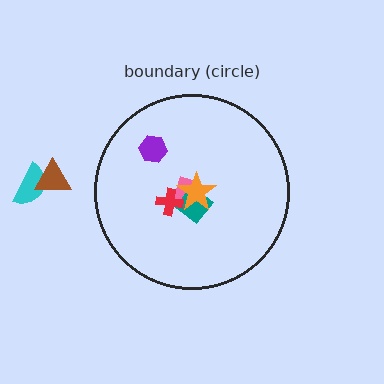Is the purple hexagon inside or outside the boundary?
Inside.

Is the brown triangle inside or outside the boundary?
Outside.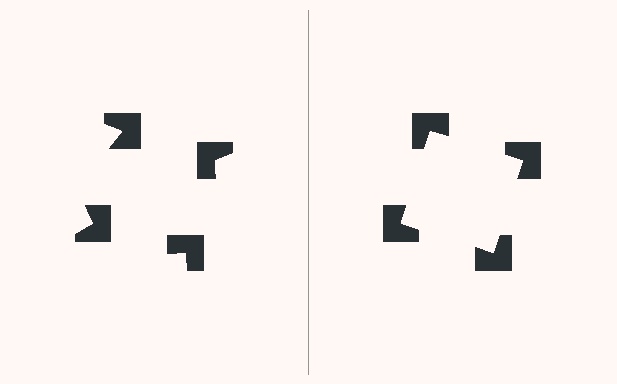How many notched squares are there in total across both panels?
8 — 4 on each side.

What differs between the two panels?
The notched squares are positioned identically on both sides; only the wedge orientations differ. On the right they align to a square; on the left they are misaligned.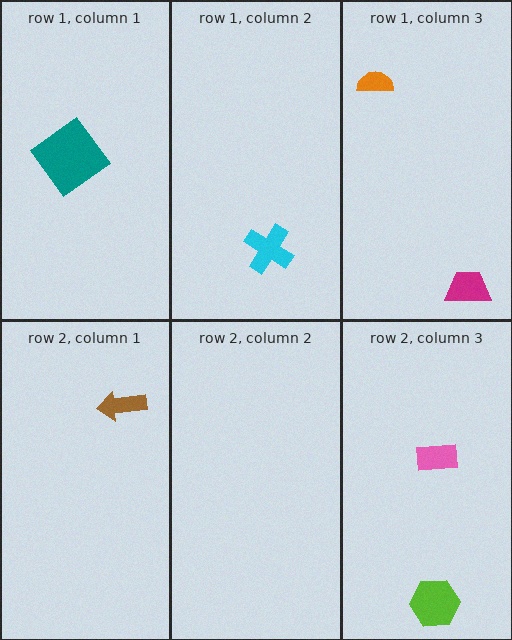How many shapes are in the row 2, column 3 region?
2.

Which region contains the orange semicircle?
The row 1, column 3 region.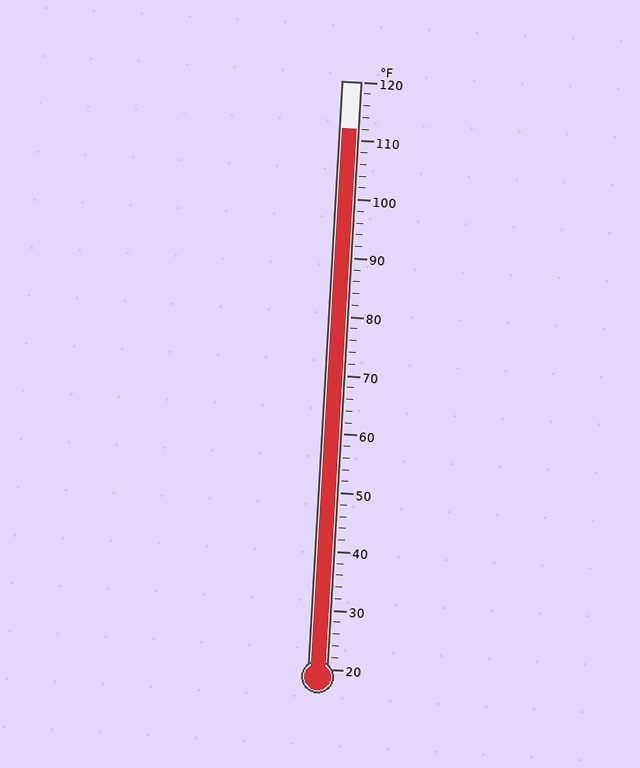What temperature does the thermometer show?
The thermometer shows approximately 112°F.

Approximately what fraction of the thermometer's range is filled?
The thermometer is filled to approximately 90% of its range.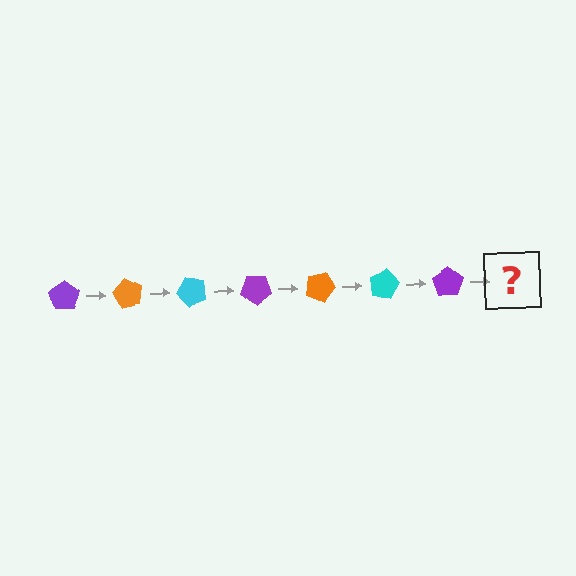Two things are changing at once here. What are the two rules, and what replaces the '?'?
The two rules are that it rotates 60 degrees each step and the color cycles through purple, orange, and cyan. The '?' should be an orange pentagon, rotated 420 degrees from the start.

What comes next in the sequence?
The next element should be an orange pentagon, rotated 420 degrees from the start.